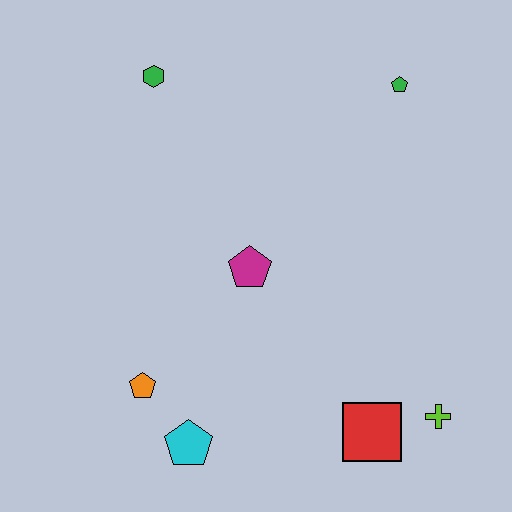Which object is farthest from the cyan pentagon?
The green pentagon is farthest from the cyan pentagon.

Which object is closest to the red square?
The lime cross is closest to the red square.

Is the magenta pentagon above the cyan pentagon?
Yes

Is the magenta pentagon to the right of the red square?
No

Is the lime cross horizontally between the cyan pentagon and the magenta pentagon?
No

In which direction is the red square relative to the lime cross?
The red square is to the left of the lime cross.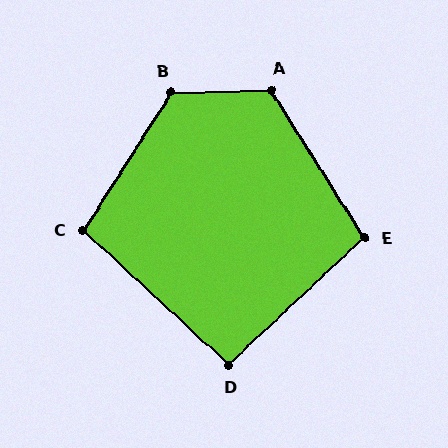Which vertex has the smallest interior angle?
D, at approximately 94 degrees.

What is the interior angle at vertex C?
Approximately 100 degrees (obtuse).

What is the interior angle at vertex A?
Approximately 121 degrees (obtuse).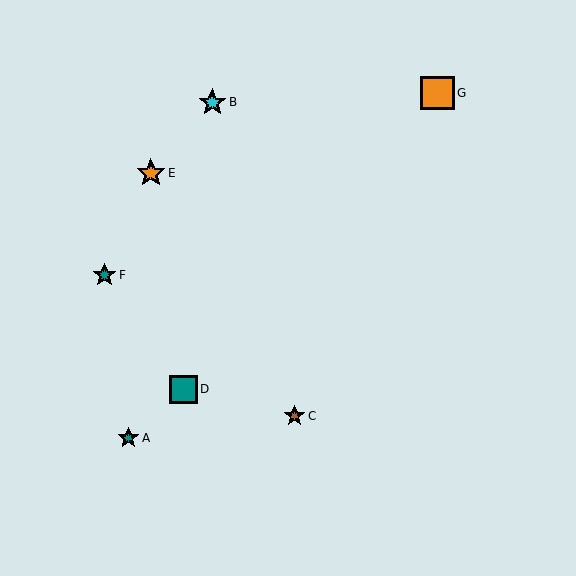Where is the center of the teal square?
The center of the teal square is at (183, 389).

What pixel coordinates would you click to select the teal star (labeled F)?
Click at (104, 275) to select the teal star F.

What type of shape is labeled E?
Shape E is an orange star.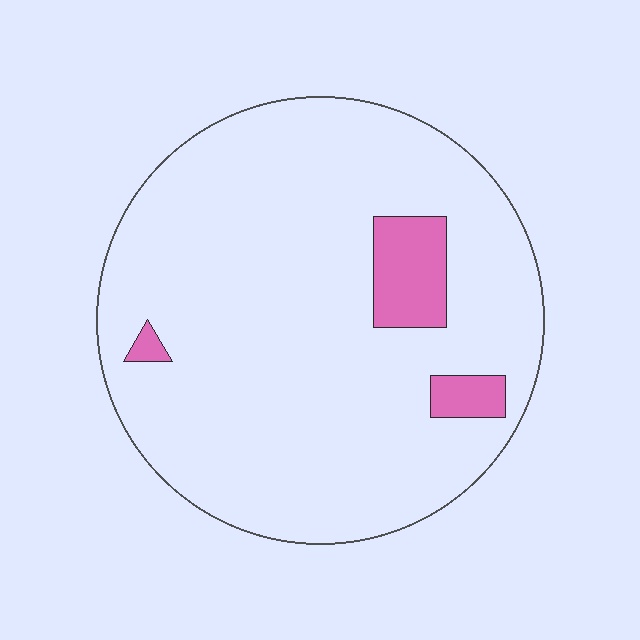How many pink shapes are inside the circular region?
3.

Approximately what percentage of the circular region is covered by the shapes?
Approximately 10%.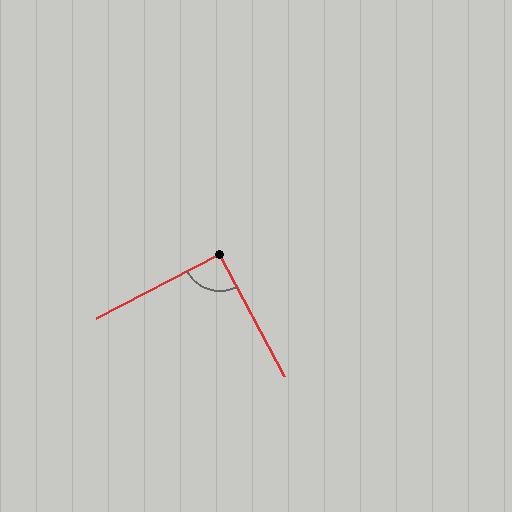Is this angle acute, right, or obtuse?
It is approximately a right angle.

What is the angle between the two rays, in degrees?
Approximately 90 degrees.